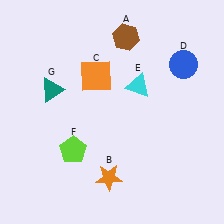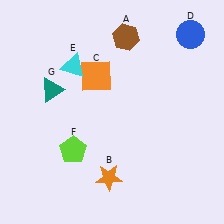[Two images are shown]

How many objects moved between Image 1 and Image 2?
2 objects moved between the two images.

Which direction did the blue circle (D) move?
The blue circle (D) moved up.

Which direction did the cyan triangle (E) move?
The cyan triangle (E) moved left.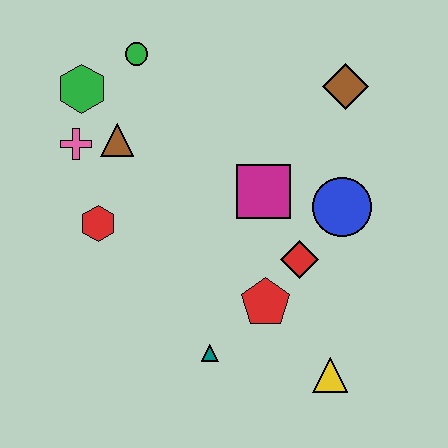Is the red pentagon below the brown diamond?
Yes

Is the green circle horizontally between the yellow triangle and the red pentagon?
No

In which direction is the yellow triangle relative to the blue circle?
The yellow triangle is below the blue circle.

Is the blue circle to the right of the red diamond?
Yes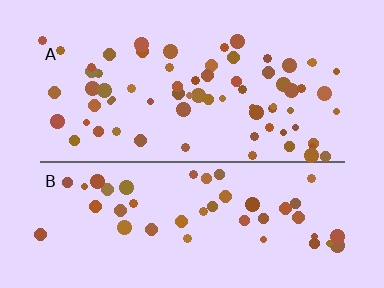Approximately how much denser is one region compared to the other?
Approximately 1.4× — region A over region B.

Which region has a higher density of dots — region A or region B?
A (the top).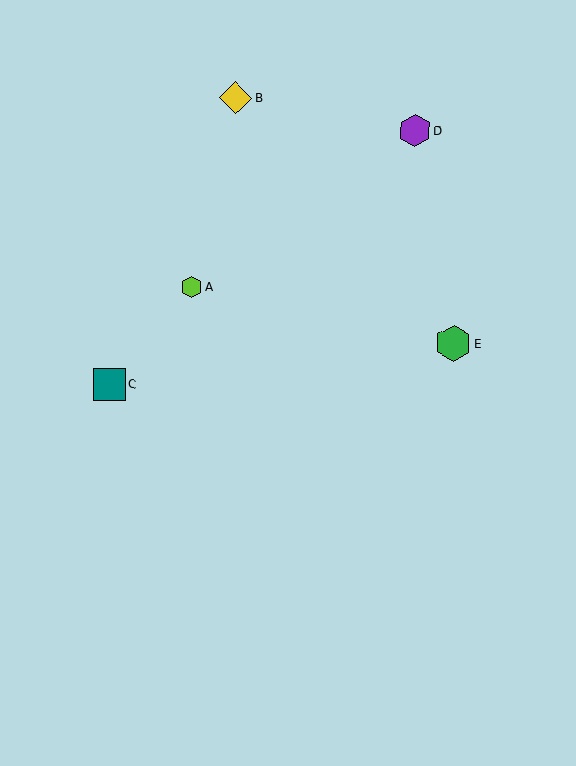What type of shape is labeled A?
Shape A is a lime hexagon.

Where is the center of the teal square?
The center of the teal square is at (109, 384).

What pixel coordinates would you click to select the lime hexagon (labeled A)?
Click at (192, 287) to select the lime hexagon A.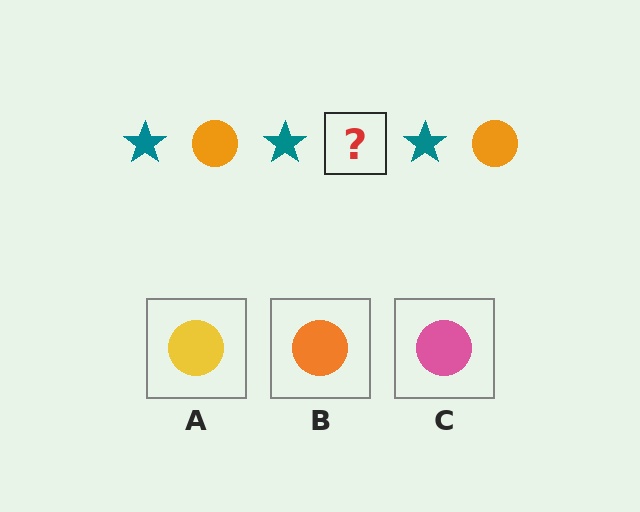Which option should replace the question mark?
Option B.